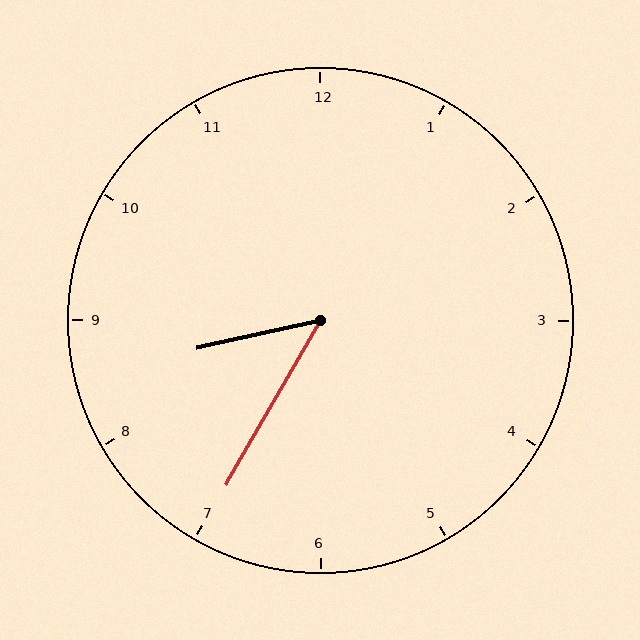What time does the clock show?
8:35.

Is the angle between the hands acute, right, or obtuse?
It is acute.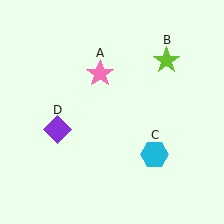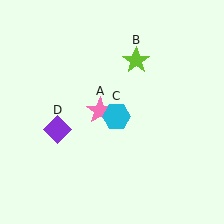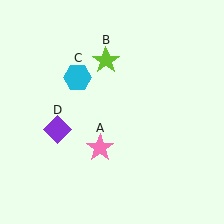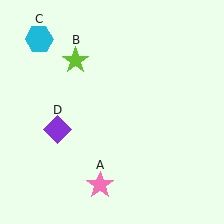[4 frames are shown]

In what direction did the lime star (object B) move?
The lime star (object B) moved left.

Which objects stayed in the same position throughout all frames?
Purple diamond (object D) remained stationary.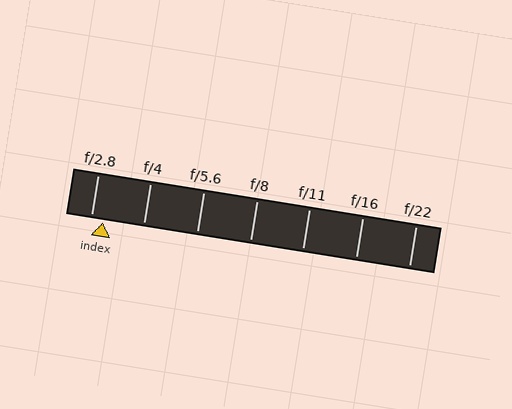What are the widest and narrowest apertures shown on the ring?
The widest aperture shown is f/2.8 and the narrowest is f/22.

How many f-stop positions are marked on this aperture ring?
There are 7 f-stop positions marked.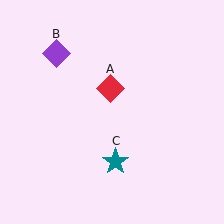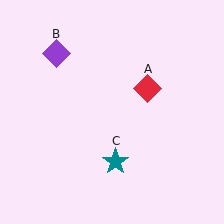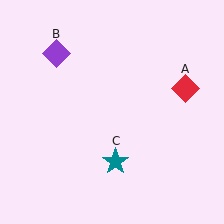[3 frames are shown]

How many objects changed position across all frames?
1 object changed position: red diamond (object A).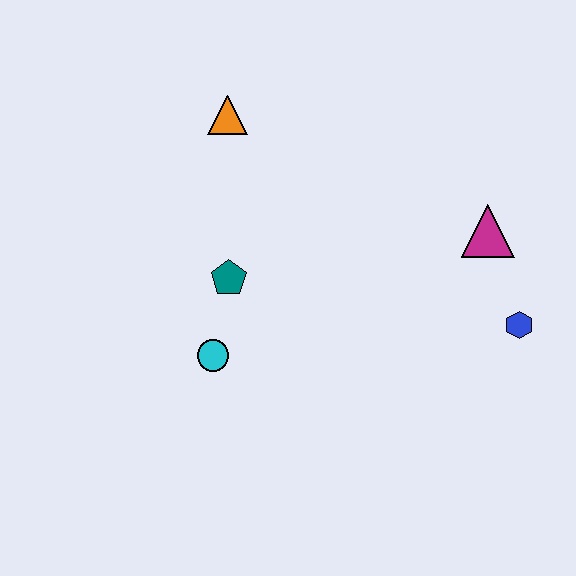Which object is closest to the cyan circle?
The teal pentagon is closest to the cyan circle.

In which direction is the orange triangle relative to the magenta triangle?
The orange triangle is to the left of the magenta triangle.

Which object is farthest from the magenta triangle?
The cyan circle is farthest from the magenta triangle.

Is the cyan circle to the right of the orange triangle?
No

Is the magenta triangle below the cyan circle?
No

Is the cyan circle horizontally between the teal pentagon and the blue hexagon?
No